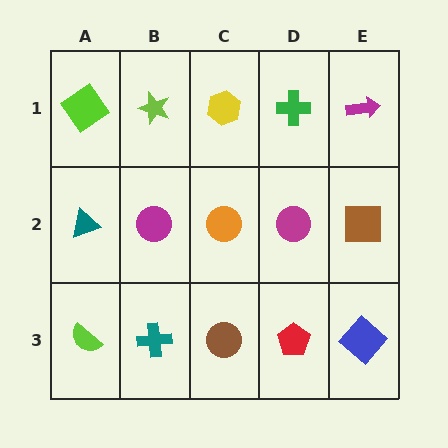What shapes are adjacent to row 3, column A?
A teal triangle (row 2, column A), a teal cross (row 3, column B).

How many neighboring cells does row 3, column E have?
2.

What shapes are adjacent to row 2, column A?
A lime diamond (row 1, column A), a lime semicircle (row 3, column A), a magenta circle (row 2, column B).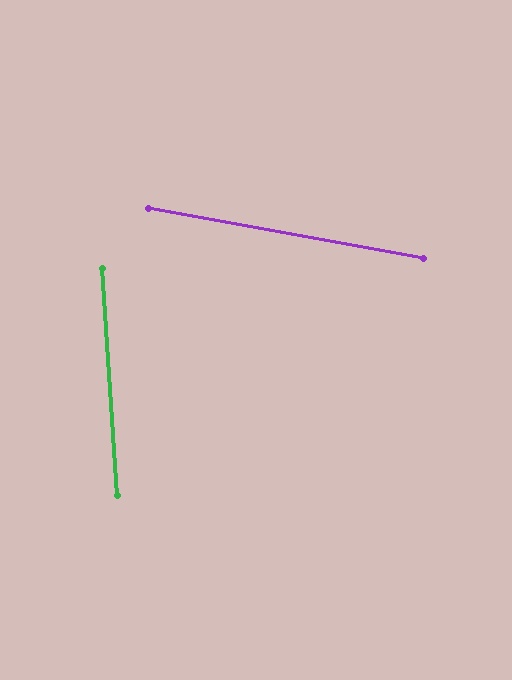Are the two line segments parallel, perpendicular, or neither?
Neither parallel nor perpendicular — they differ by about 76°.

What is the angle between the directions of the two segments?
Approximately 76 degrees.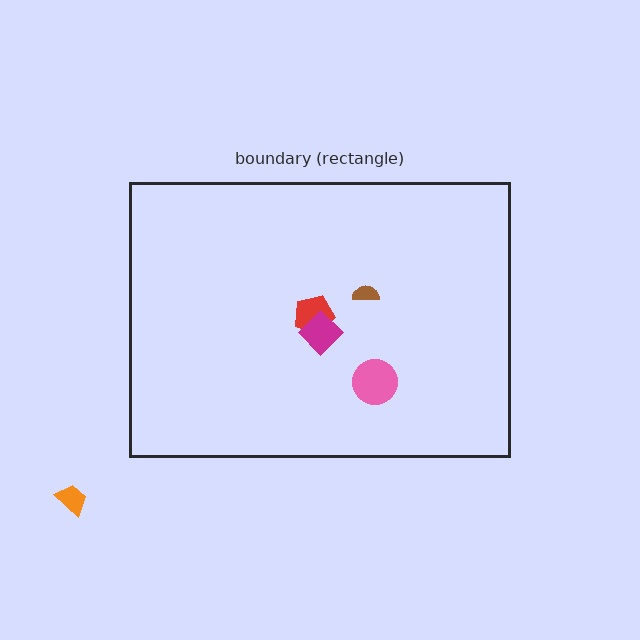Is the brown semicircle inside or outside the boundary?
Inside.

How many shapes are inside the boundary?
4 inside, 1 outside.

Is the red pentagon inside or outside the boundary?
Inside.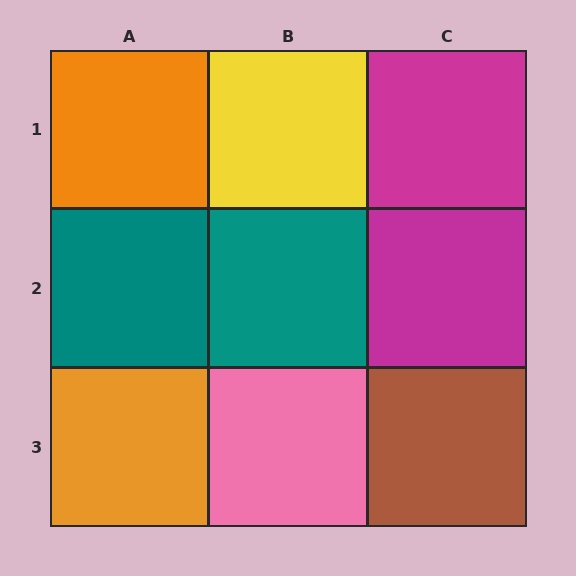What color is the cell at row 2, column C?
Magenta.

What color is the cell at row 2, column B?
Teal.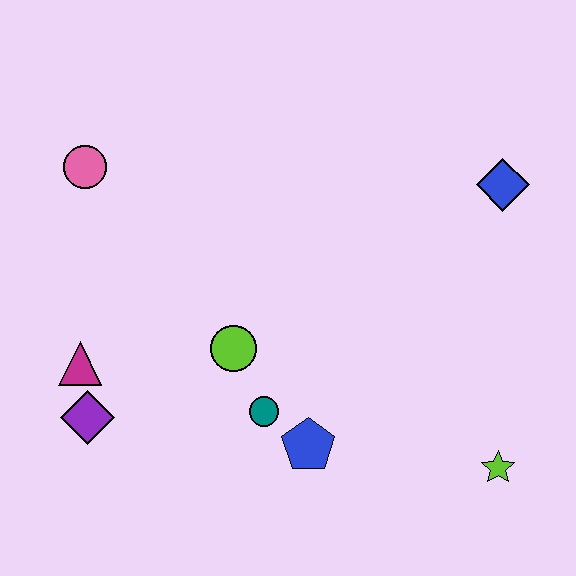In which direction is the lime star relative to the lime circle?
The lime star is to the right of the lime circle.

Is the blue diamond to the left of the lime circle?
No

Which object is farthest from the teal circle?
The blue diamond is farthest from the teal circle.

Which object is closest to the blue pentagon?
The teal circle is closest to the blue pentagon.